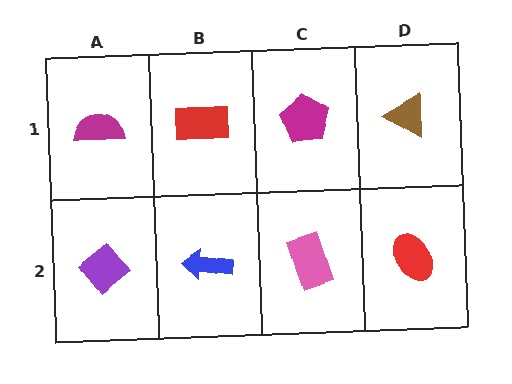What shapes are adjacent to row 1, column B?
A blue arrow (row 2, column B), a magenta semicircle (row 1, column A), a magenta pentagon (row 1, column C).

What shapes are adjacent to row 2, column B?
A red rectangle (row 1, column B), a purple diamond (row 2, column A), a pink rectangle (row 2, column C).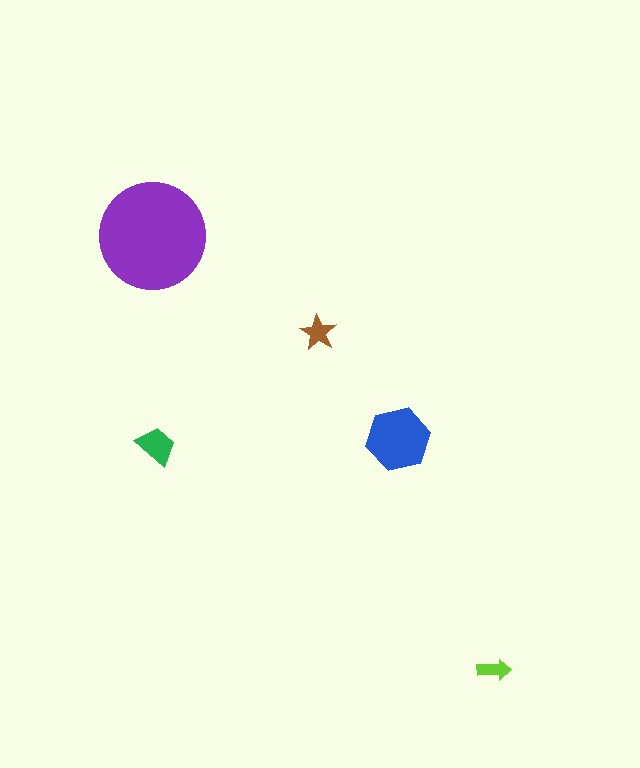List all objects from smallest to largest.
The lime arrow, the brown star, the green trapezoid, the blue hexagon, the purple circle.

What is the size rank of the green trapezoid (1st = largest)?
3rd.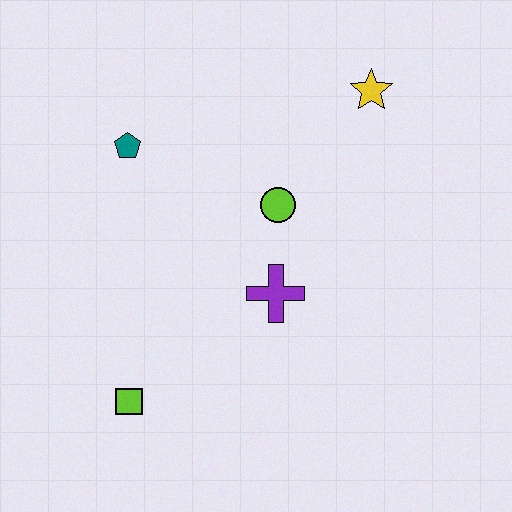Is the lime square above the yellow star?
No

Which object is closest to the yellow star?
The lime circle is closest to the yellow star.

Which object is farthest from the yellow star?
The lime square is farthest from the yellow star.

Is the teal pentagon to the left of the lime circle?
Yes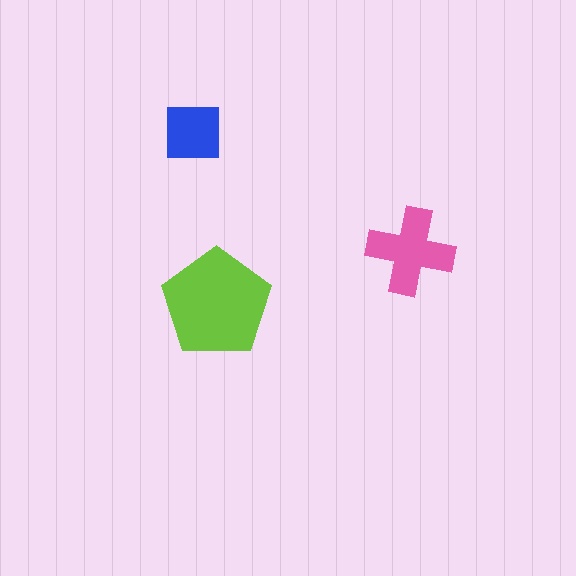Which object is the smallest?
The blue square.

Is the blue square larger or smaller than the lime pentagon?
Smaller.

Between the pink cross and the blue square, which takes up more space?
The pink cross.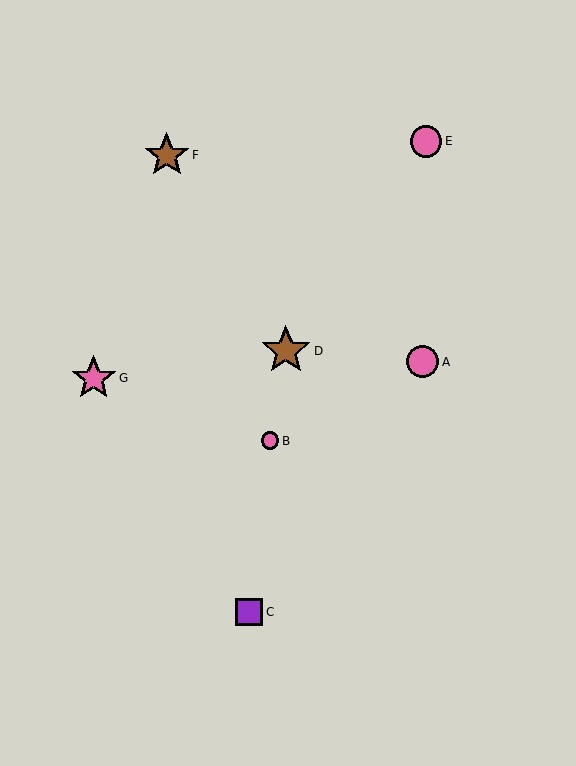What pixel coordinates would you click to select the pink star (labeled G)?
Click at (94, 378) to select the pink star G.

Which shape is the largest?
The brown star (labeled D) is the largest.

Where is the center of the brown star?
The center of the brown star is at (286, 351).